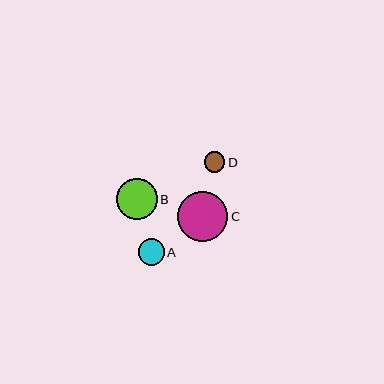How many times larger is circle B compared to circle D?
Circle B is approximately 2.0 times the size of circle D.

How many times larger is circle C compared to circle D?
Circle C is approximately 2.4 times the size of circle D.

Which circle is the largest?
Circle C is the largest with a size of approximately 50 pixels.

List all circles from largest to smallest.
From largest to smallest: C, B, A, D.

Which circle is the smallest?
Circle D is the smallest with a size of approximately 21 pixels.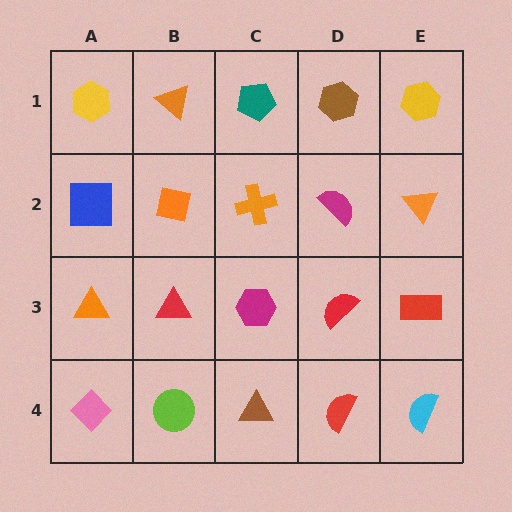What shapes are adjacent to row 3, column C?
An orange cross (row 2, column C), a brown triangle (row 4, column C), a red triangle (row 3, column B), a red semicircle (row 3, column D).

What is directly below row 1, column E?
An orange triangle.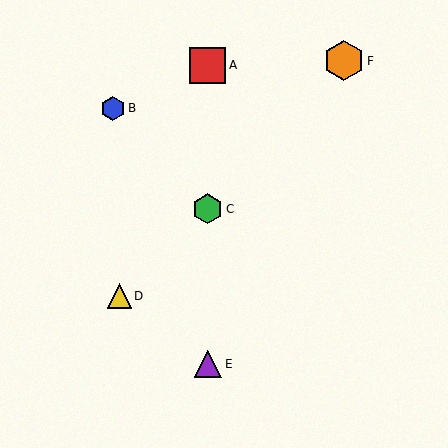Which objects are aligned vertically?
Objects A, C, E are aligned vertically.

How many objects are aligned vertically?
3 objects (A, C, E) are aligned vertically.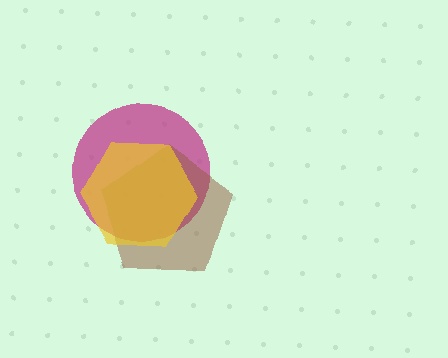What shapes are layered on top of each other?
The layered shapes are: a magenta circle, a brown pentagon, a yellow hexagon.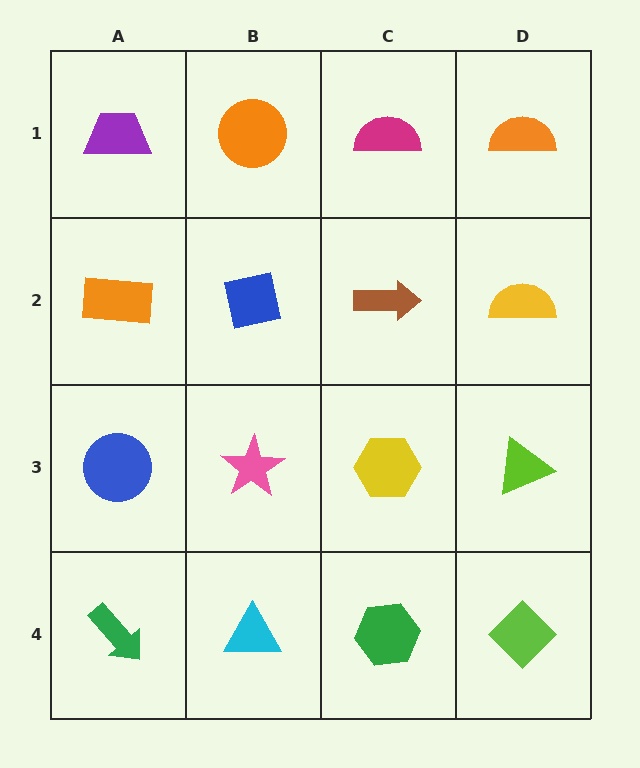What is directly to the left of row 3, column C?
A pink star.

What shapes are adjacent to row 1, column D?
A yellow semicircle (row 2, column D), a magenta semicircle (row 1, column C).